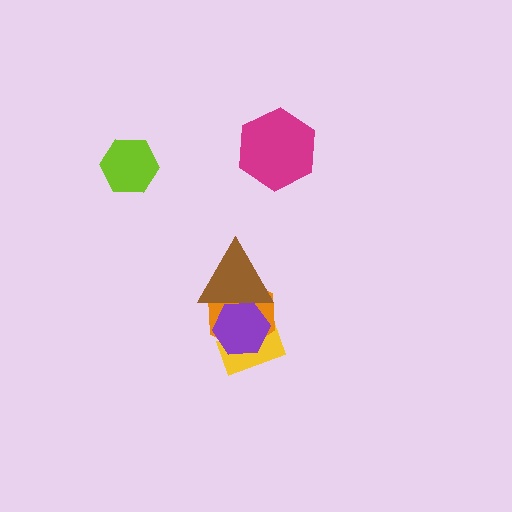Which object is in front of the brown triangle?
The purple hexagon is in front of the brown triangle.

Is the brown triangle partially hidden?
Yes, it is partially covered by another shape.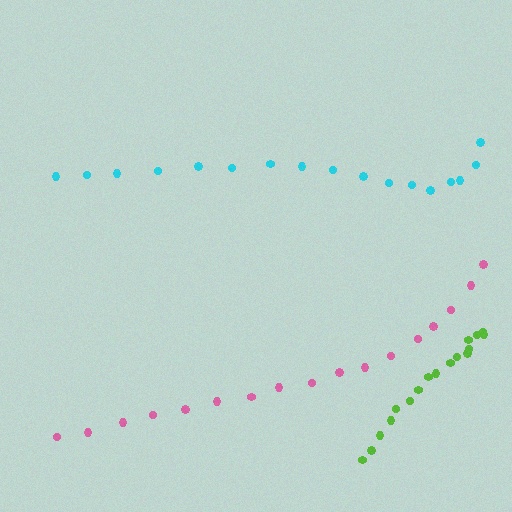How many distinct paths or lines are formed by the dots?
There are 3 distinct paths.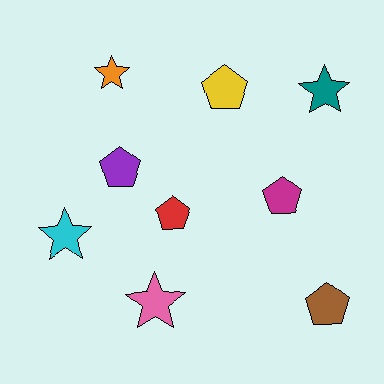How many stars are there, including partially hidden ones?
There are 4 stars.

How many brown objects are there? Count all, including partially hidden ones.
There is 1 brown object.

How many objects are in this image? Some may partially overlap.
There are 9 objects.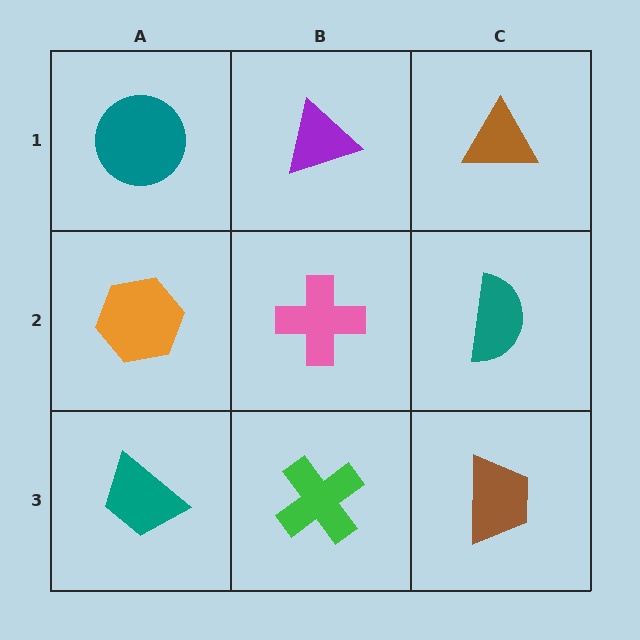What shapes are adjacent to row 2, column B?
A purple triangle (row 1, column B), a green cross (row 3, column B), an orange hexagon (row 2, column A), a teal semicircle (row 2, column C).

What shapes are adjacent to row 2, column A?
A teal circle (row 1, column A), a teal trapezoid (row 3, column A), a pink cross (row 2, column B).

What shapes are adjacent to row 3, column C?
A teal semicircle (row 2, column C), a green cross (row 3, column B).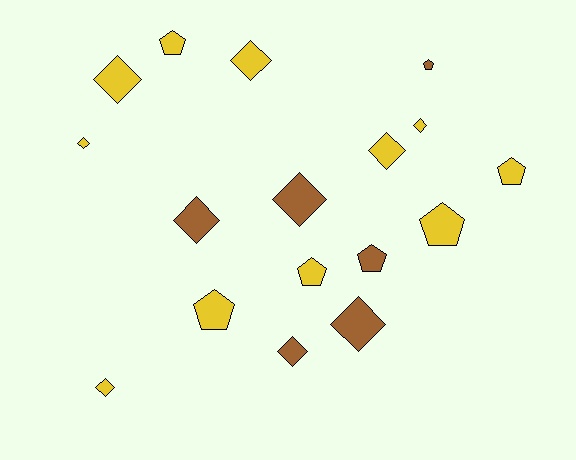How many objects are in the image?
There are 17 objects.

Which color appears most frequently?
Yellow, with 11 objects.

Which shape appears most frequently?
Diamond, with 10 objects.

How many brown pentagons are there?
There are 2 brown pentagons.